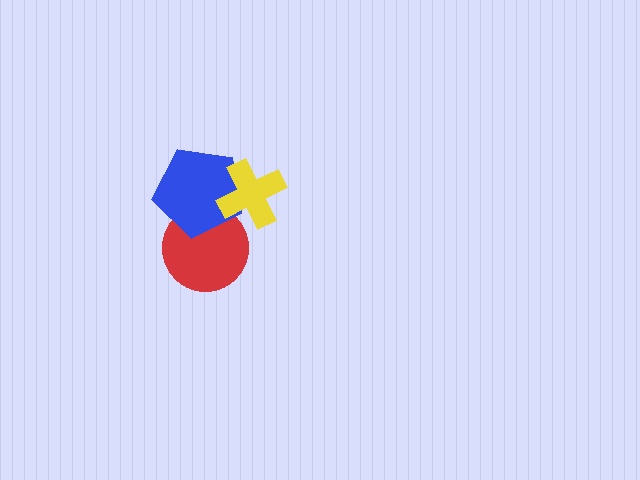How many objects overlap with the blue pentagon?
2 objects overlap with the blue pentagon.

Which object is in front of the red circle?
The blue pentagon is in front of the red circle.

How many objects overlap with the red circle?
1 object overlaps with the red circle.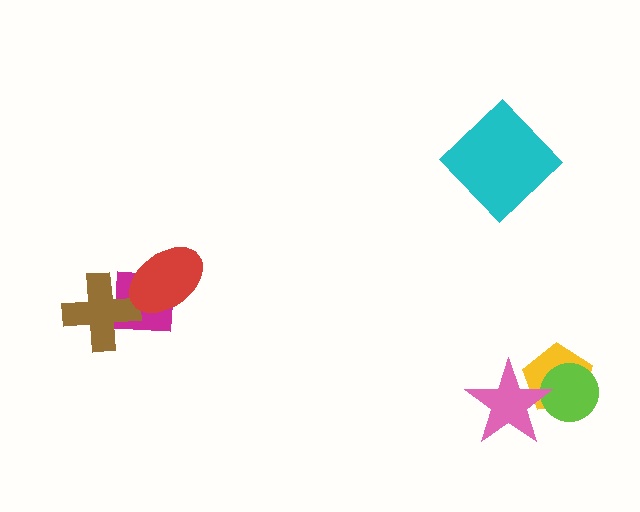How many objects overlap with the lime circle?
2 objects overlap with the lime circle.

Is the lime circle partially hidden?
Yes, it is partially covered by another shape.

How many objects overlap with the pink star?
2 objects overlap with the pink star.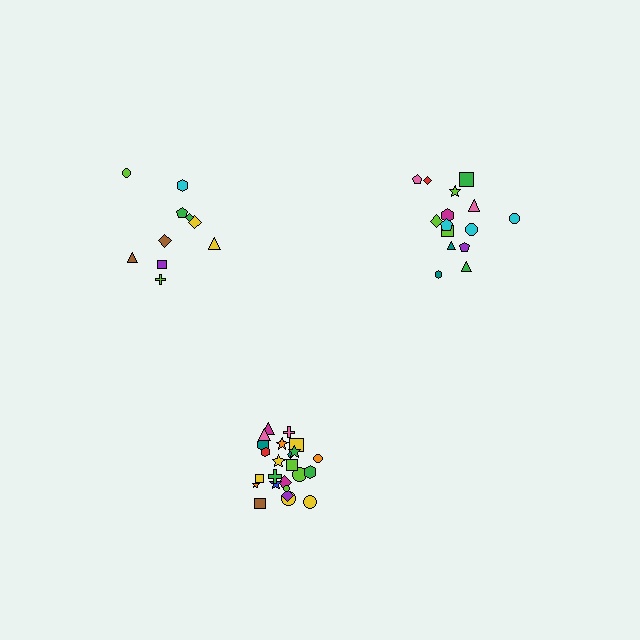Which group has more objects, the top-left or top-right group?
The top-right group.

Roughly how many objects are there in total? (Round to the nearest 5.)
Roughly 50 objects in total.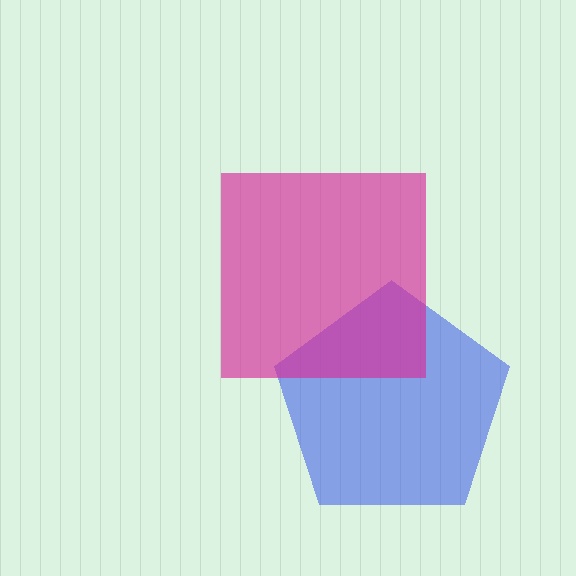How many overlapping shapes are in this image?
There are 2 overlapping shapes in the image.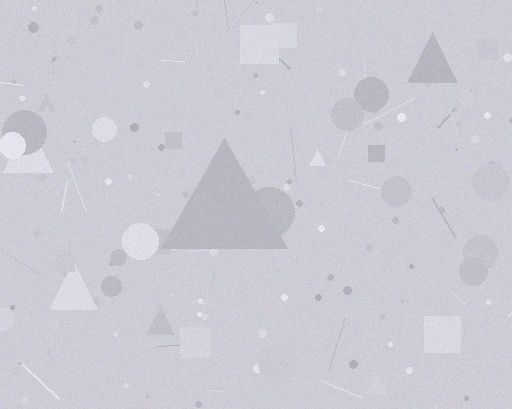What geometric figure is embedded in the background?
A triangle is embedded in the background.